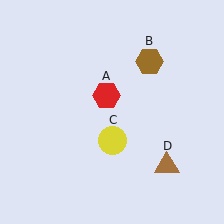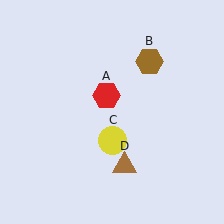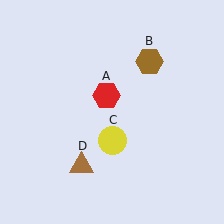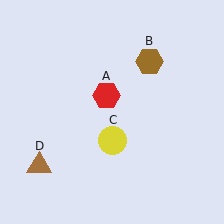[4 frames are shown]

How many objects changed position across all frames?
1 object changed position: brown triangle (object D).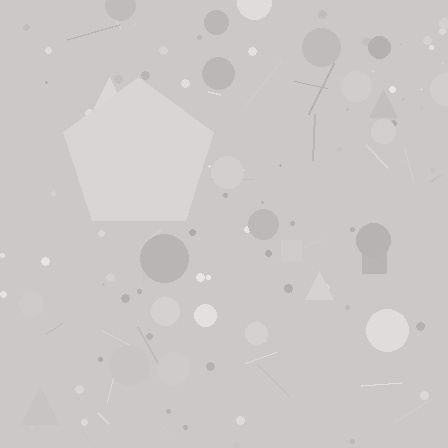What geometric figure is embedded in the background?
A pentagon is embedded in the background.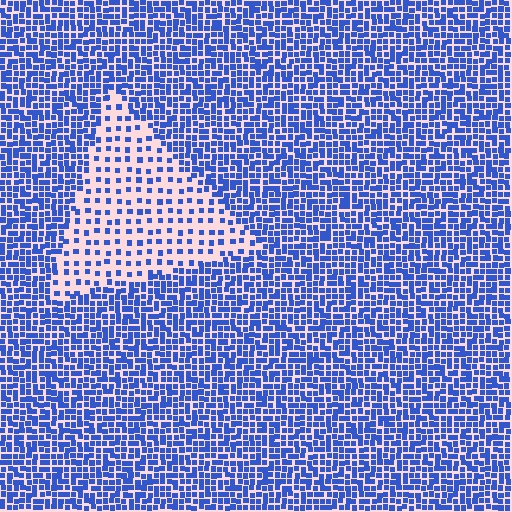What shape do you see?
I see a triangle.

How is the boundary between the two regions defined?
The boundary is defined by a change in element density (approximately 2.6x ratio). All elements are the same color, size, and shape.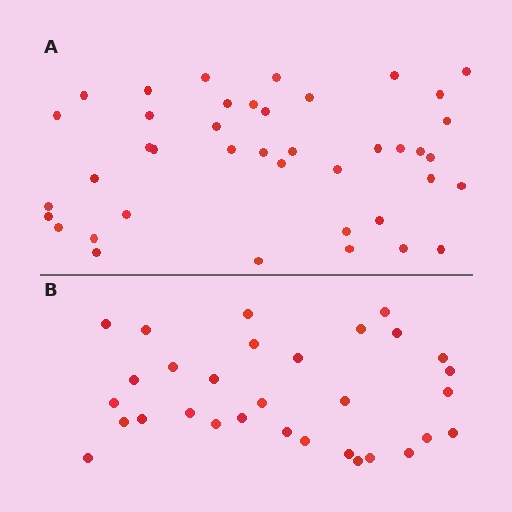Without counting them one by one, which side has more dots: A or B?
Region A (the top region) has more dots.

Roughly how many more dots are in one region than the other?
Region A has roughly 10 or so more dots than region B.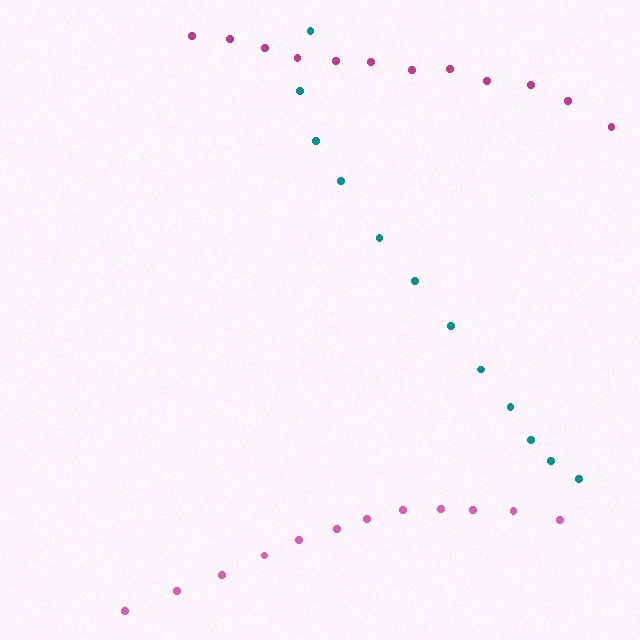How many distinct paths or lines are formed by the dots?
There are 3 distinct paths.